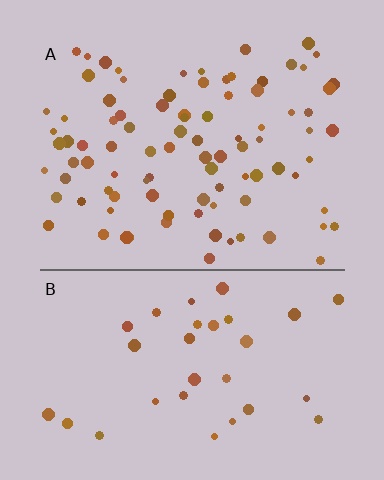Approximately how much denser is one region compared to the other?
Approximately 2.8× — region A over region B.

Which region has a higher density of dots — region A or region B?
A (the top).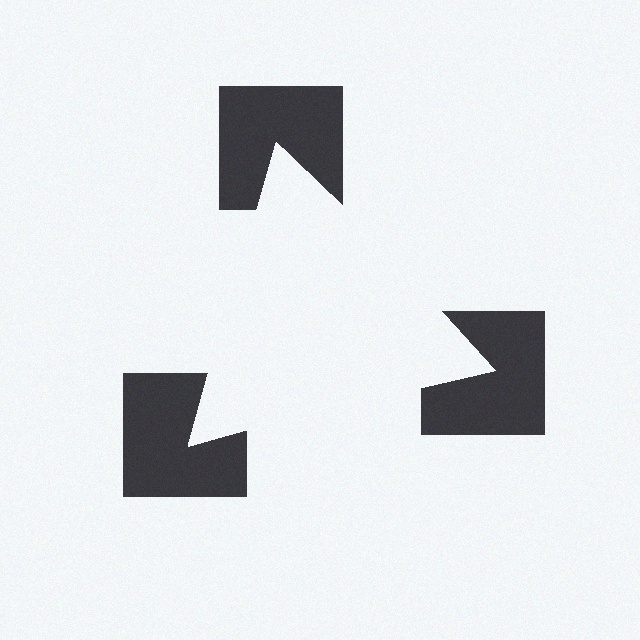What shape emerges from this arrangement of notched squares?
An illusory triangle — its edges are inferred from the aligned wedge cuts in the notched squares, not physically drawn.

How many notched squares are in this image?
There are 3 — one at each vertex of the illusory triangle.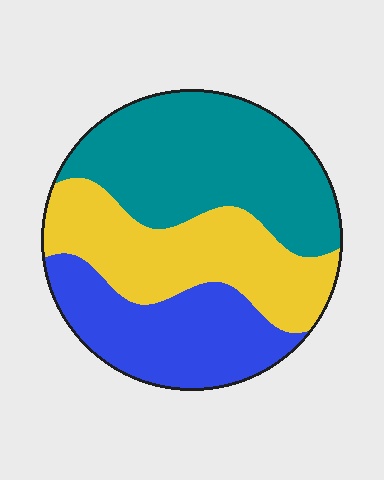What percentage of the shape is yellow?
Yellow covers 32% of the shape.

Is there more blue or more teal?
Teal.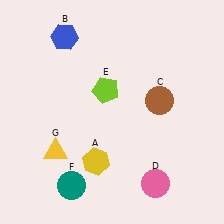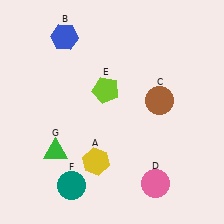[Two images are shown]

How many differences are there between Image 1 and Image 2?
There is 1 difference between the two images.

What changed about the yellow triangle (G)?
In Image 1, G is yellow. In Image 2, it changed to green.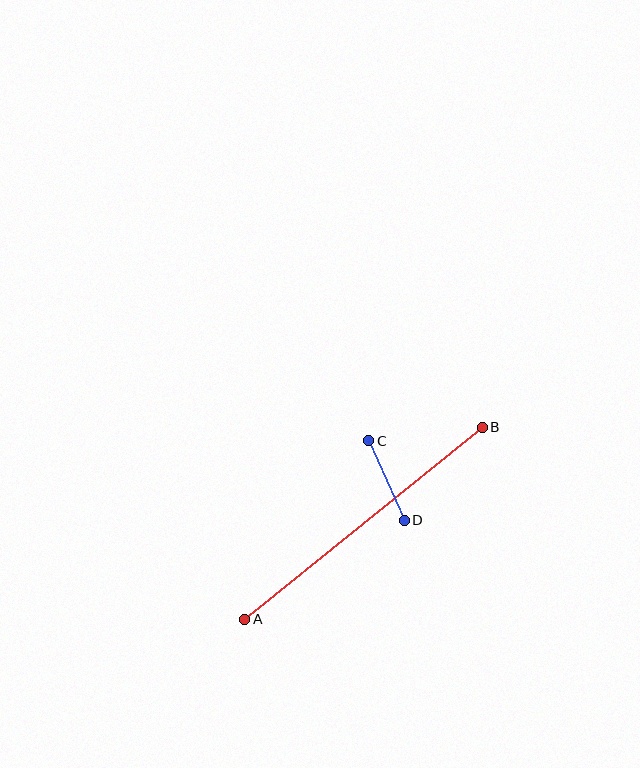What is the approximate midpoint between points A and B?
The midpoint is at approximately (363, 523) pixels.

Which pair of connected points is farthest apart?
Points A and B are farthest apart.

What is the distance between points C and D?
The distance is approximately 87 pixels.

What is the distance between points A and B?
The distance is approximately 306 pixels.